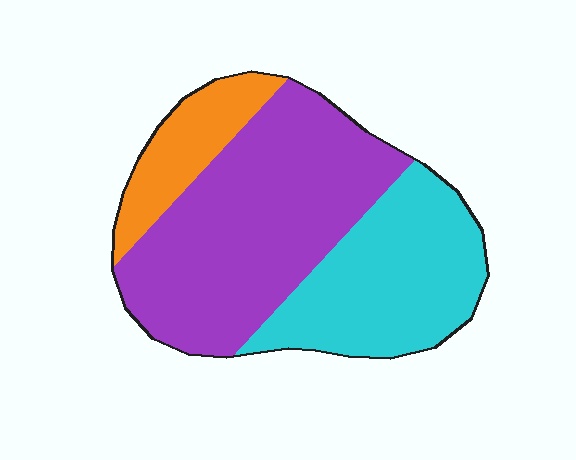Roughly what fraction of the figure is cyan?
Cyan takes up about one third (1/3) of the figure.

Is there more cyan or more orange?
Cyan.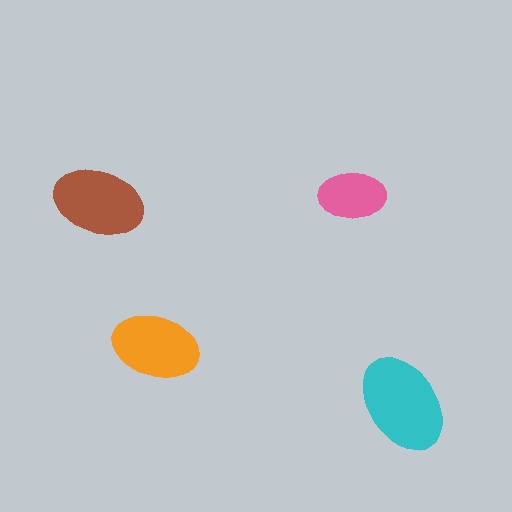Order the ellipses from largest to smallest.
the cyan one, the brown one, the orange one, the pink one.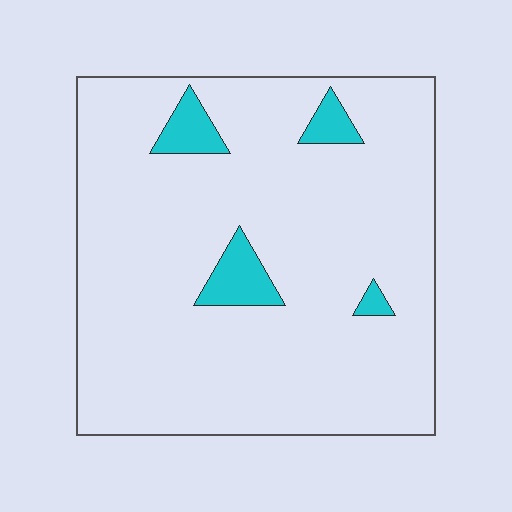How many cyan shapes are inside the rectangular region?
4.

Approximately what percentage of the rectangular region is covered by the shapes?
Approximately 5%.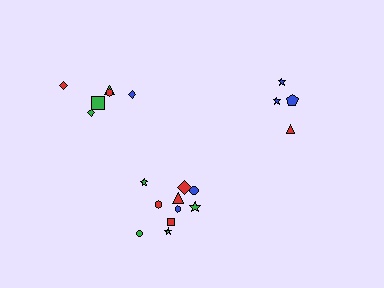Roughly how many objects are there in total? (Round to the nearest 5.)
Roughly 20 objects in total.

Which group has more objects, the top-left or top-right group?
The top-left group.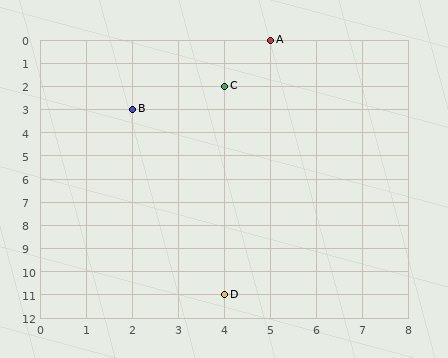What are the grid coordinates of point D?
Point D is at grid coordinates (4, 11).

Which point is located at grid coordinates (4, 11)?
Point D is at (4, 11).